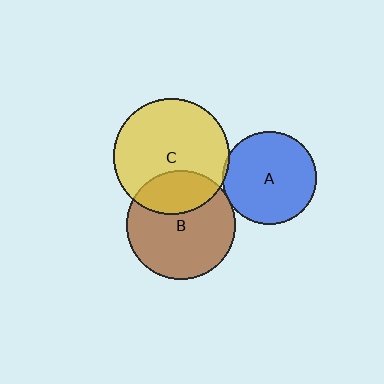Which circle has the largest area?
Circle C (yellow).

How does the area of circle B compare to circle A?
Approximately 1.4 times.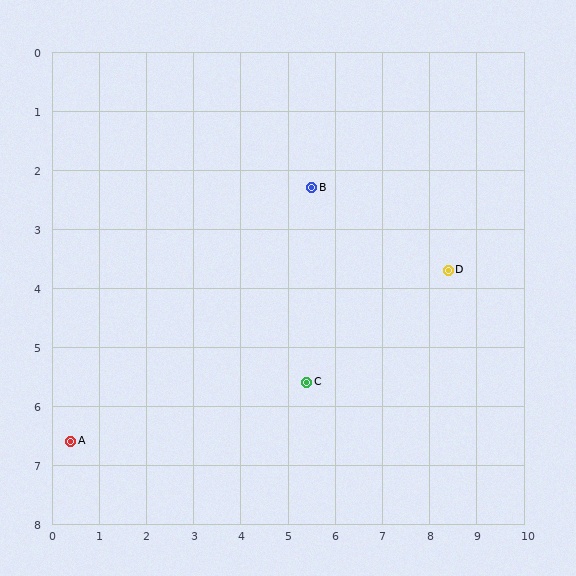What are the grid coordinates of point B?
Point B is at approximately (5.5, 2.3).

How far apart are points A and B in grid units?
Points A and B are about 6.7 grid units apart.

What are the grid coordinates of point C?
Point C is at approximately (5.4, 5.6).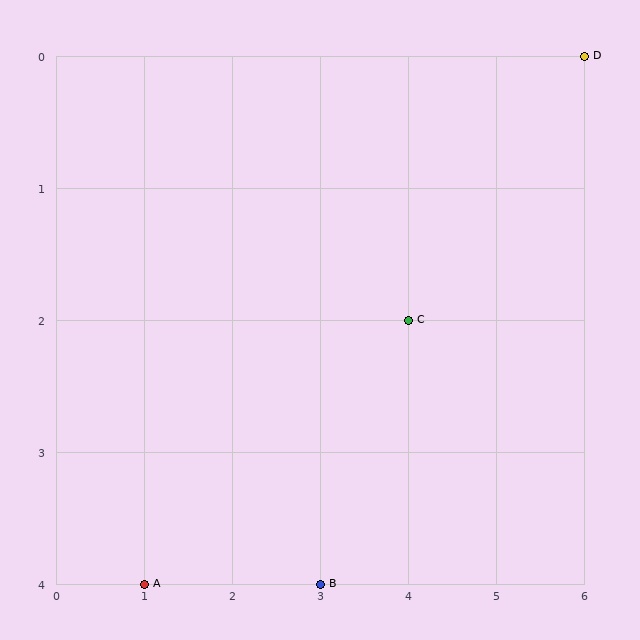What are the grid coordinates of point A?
Point A is at grid coordinates (1, 4).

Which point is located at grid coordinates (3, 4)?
Point B is at (3, 4).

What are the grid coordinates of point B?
Point B is at grid coordinates (3, 4).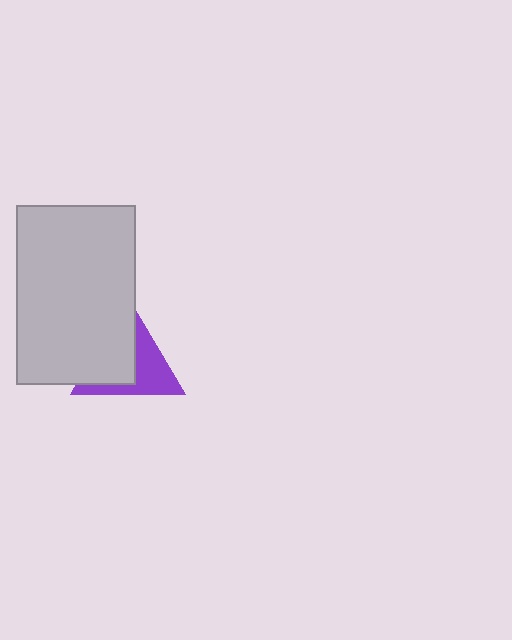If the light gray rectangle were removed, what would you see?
You would see the complete purple triangle.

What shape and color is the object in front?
The object in front is a light gray rectangle.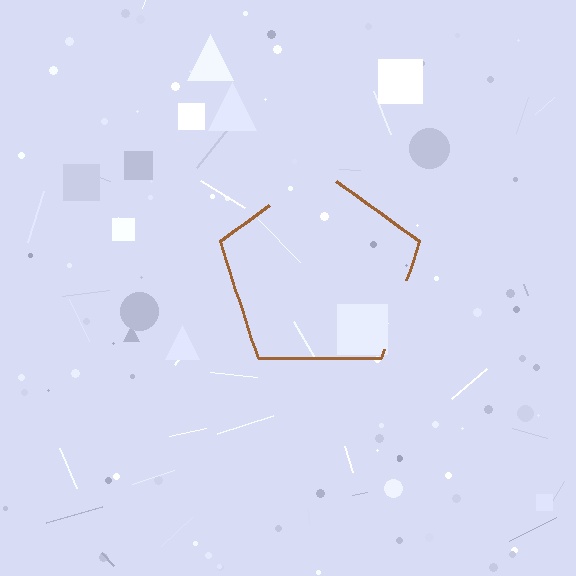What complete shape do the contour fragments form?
The contour fragments form a pentagon.